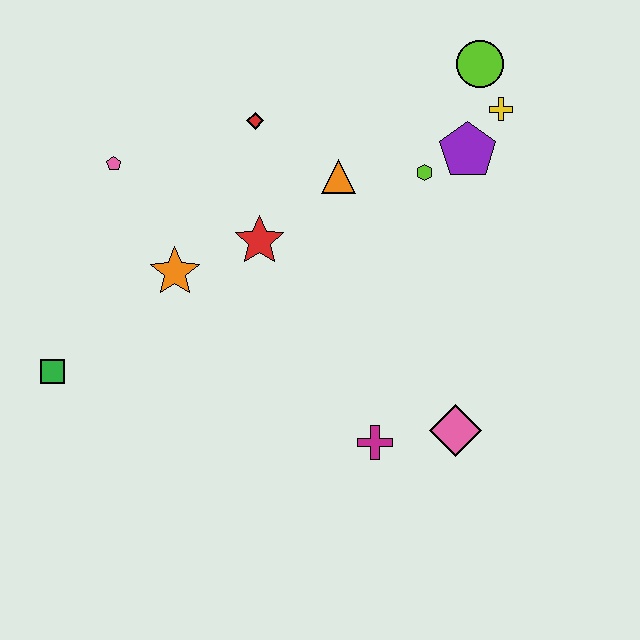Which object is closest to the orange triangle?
The lime hexagon is closest to the orange triangle.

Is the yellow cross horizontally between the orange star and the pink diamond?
No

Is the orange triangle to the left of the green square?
No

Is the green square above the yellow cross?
No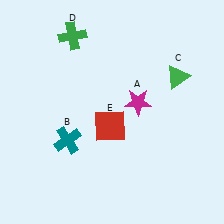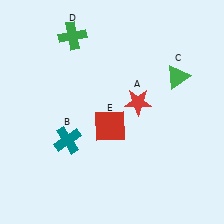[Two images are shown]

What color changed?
The star (A) changed from magenta in Image 1 to red in Image 2.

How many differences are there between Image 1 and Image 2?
There is 1 difference between the two images.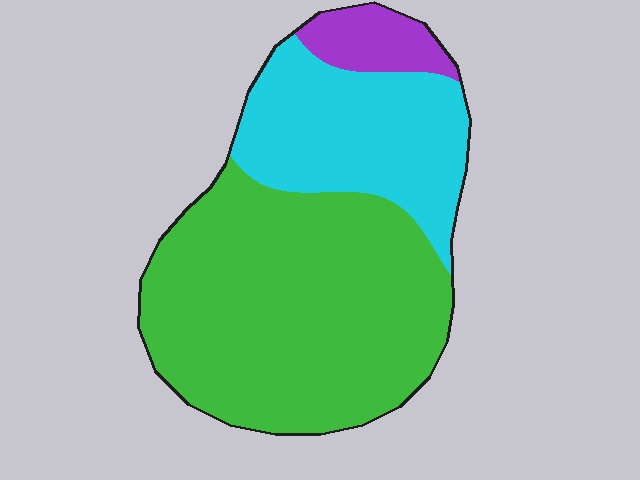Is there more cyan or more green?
Green.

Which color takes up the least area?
Purple, at roughly 10%.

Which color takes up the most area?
Green, at roughly 60%.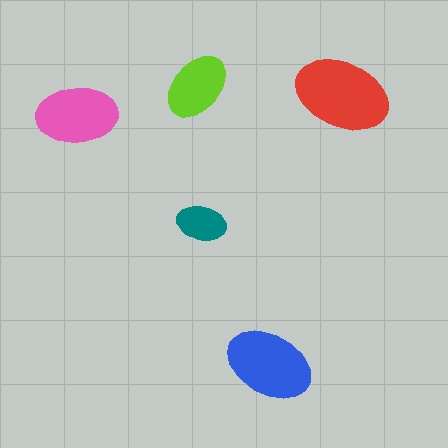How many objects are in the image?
There are 5 objects in the image.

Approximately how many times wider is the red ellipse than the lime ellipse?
About 1.5 times wider.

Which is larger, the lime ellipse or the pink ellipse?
The pink one.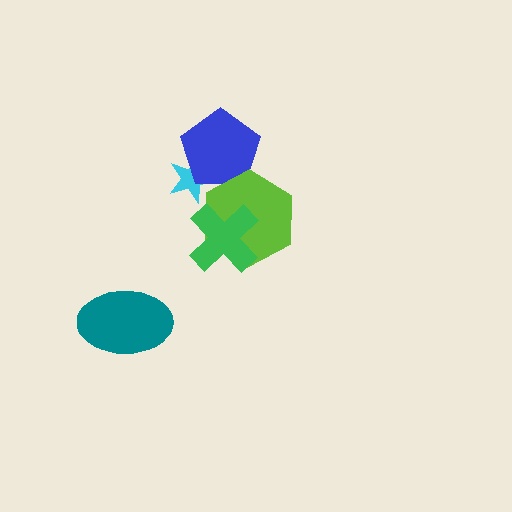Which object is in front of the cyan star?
The blue pentagon is in front of the cyan star.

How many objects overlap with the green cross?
1 object overlaps with the green cross.